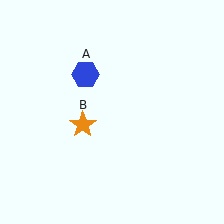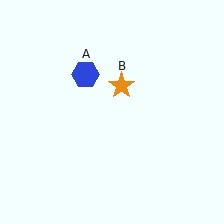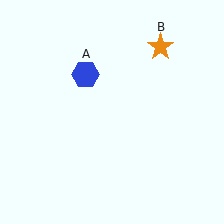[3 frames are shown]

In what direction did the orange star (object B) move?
The orange star (object B) moved up and to the right.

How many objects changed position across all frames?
1 object changed position: orange star (object B).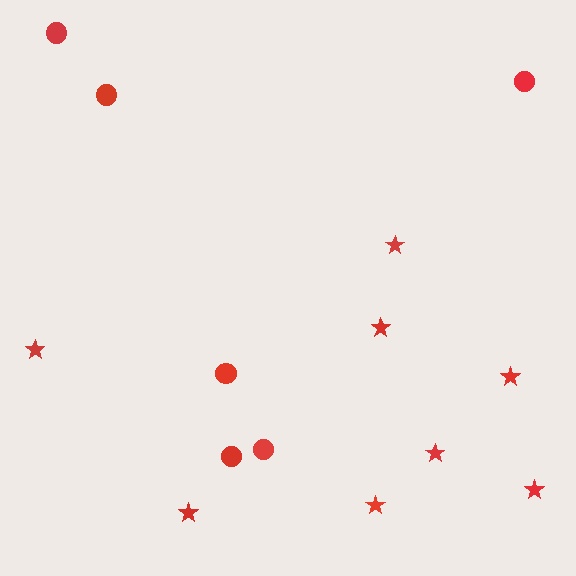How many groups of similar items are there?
There are 2 groups: one group of circles (6) and one group of stars (8).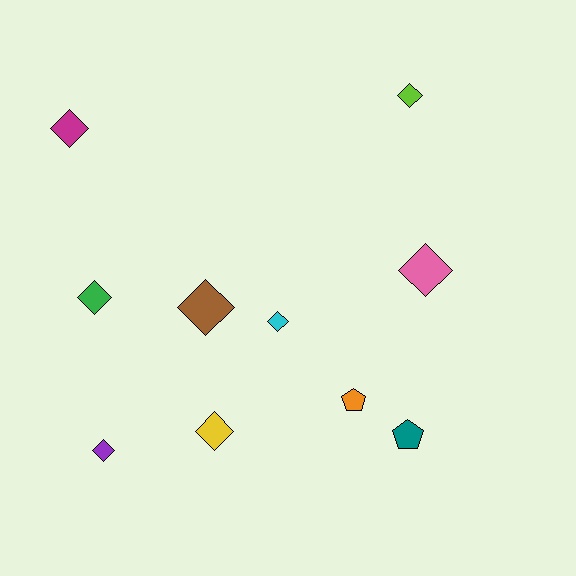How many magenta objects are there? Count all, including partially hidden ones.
There is 1 magenta object.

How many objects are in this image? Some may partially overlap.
There are 10 objects.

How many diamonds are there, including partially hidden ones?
There are 8 diamonds.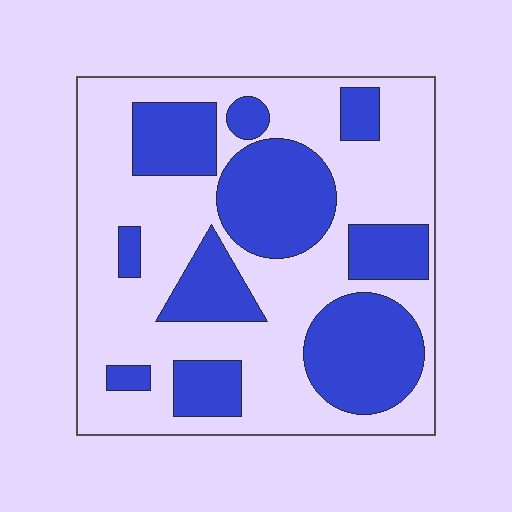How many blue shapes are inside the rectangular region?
10.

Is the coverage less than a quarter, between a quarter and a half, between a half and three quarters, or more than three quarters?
Between a quarter and a half.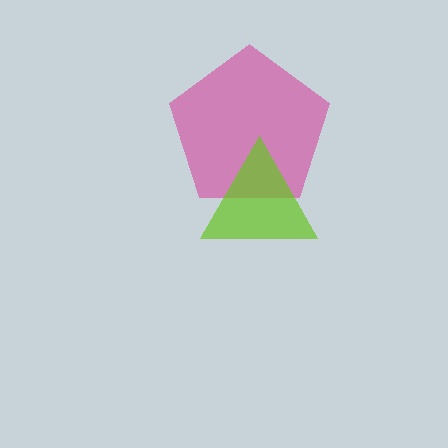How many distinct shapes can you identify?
There are 2 distinct shapes: a magenta pentagon, a lime triangle.